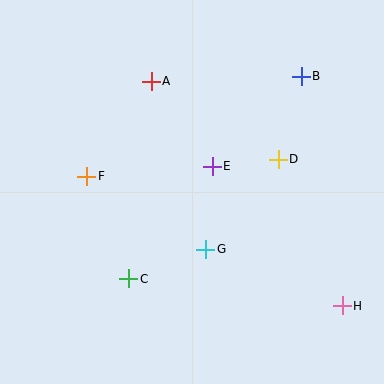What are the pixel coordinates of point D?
Point D is at (278, 159).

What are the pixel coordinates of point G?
Point G is at (206, 249).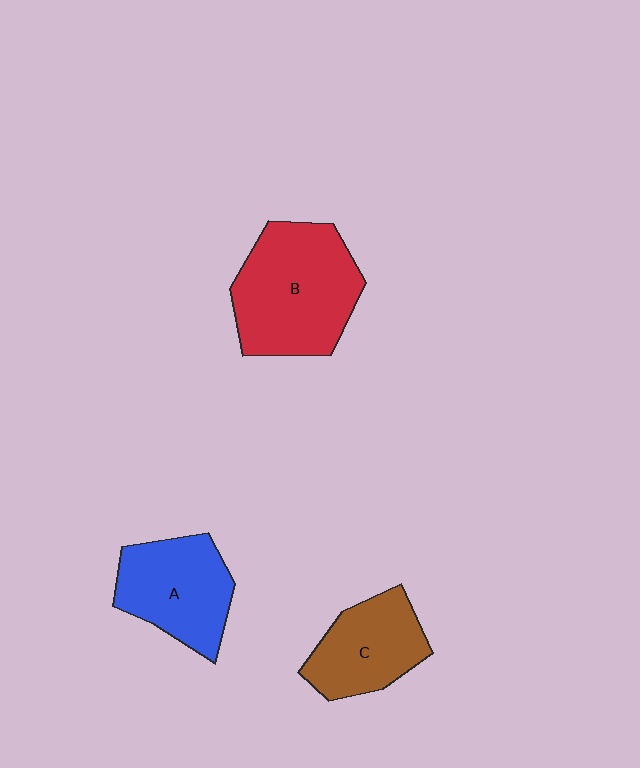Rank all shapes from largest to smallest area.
From largest to smallest: B (red), A (blue), C (brown).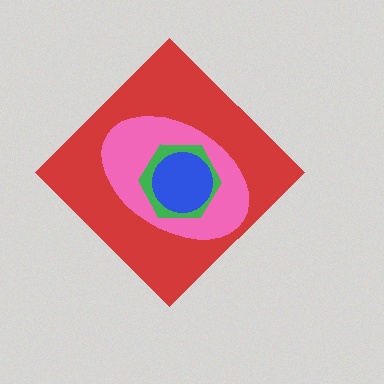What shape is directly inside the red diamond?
The pink ellipse.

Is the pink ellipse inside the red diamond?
Yes.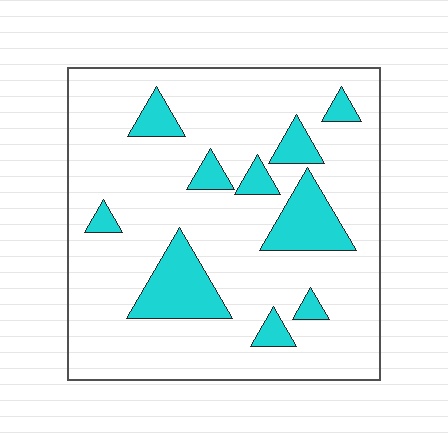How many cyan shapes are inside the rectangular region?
10.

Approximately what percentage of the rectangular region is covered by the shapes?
Approximately 15%.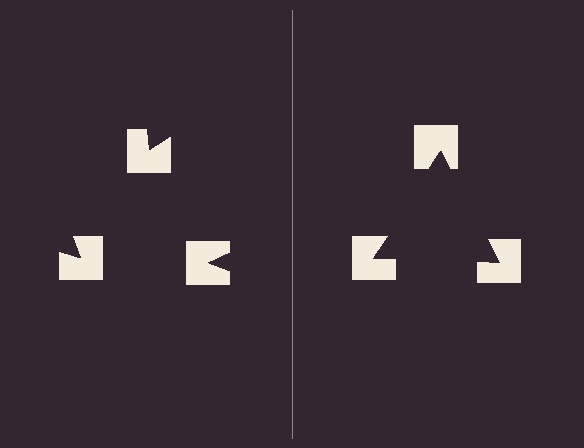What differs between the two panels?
The notched squares are positioned identically on both sides; only the wedge orientations differ. On the right they align to a triangle; on the left they are misaligned.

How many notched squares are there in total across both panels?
6 — 3 on each side.